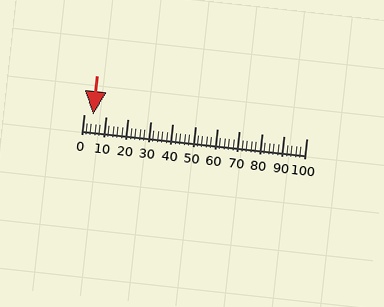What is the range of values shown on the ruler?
The ruler shows values from 0 to 100.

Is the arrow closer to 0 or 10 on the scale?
The arrow is closer to 0.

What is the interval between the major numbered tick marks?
The major tick marks are spaced 10 units apart.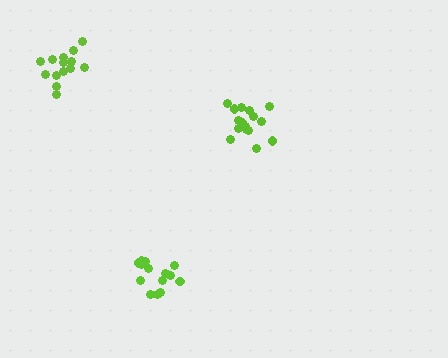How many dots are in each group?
Group 1: 14 dots, Group 2: 14 dots, Group 3: 16 dots (44 total).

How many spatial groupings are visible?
There are 3 spatial groupings.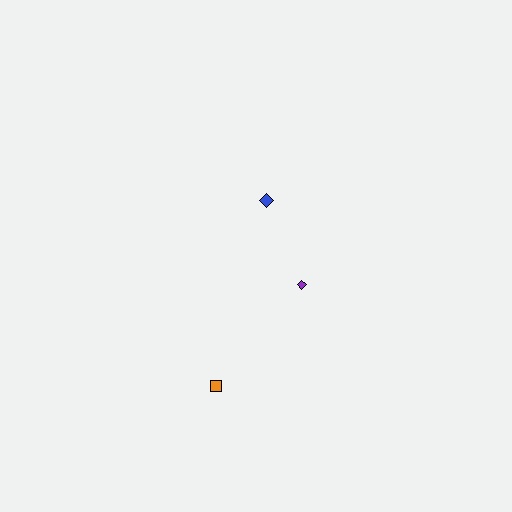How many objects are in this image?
There are 3 objects.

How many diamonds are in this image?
There are 2 diamonds.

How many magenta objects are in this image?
There are no magenta objects.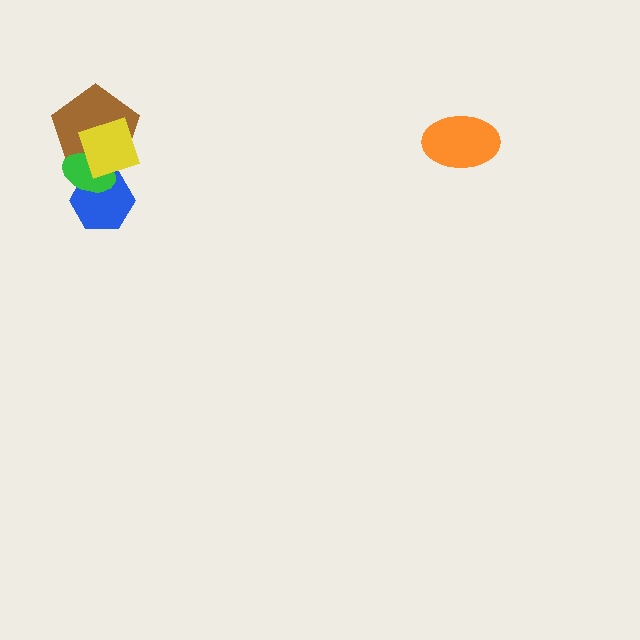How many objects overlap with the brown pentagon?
3 objects overlap with the brown pentagon.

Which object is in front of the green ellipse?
The yellow diamond is in front of the green ellipse.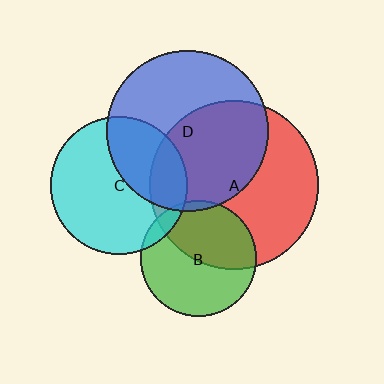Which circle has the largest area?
Circle A (red).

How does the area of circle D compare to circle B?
Approximately 1.9 times.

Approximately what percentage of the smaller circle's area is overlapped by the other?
Approximately 5%.